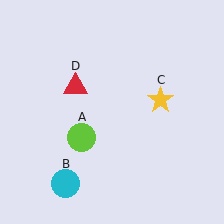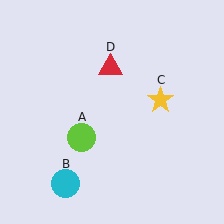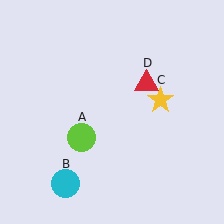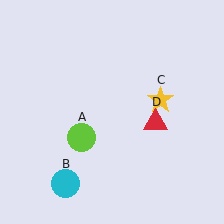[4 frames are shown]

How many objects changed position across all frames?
1 object changed position: red triangle (object D).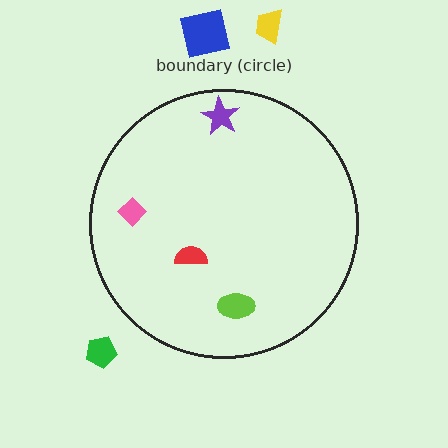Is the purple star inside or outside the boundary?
Inside.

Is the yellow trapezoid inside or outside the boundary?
Outside.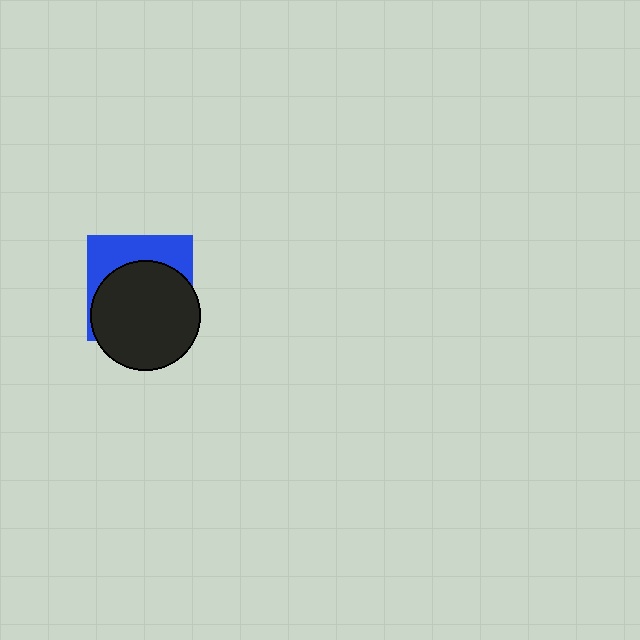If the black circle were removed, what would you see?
You would see the complete blue square.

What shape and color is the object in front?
The object in front is a black circle.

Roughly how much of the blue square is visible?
A small part of it is visible (roughly 35%).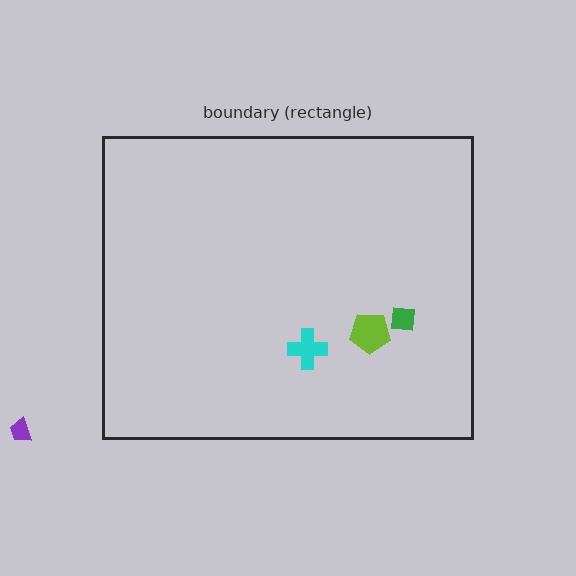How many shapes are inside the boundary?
3 inside, 1 outside.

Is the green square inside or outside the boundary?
Inside.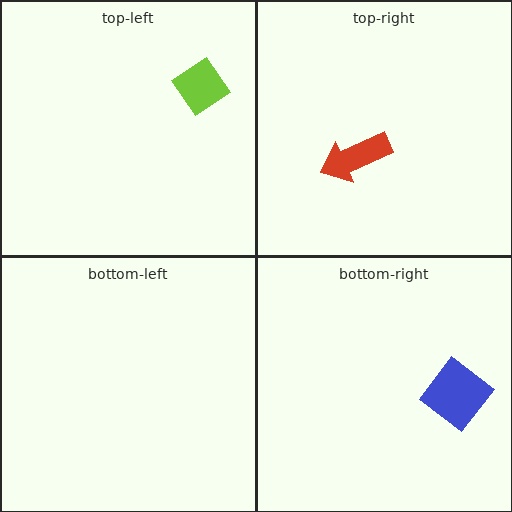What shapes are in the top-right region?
The red arrow.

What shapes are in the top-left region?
The lime diamond.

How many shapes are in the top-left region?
1.